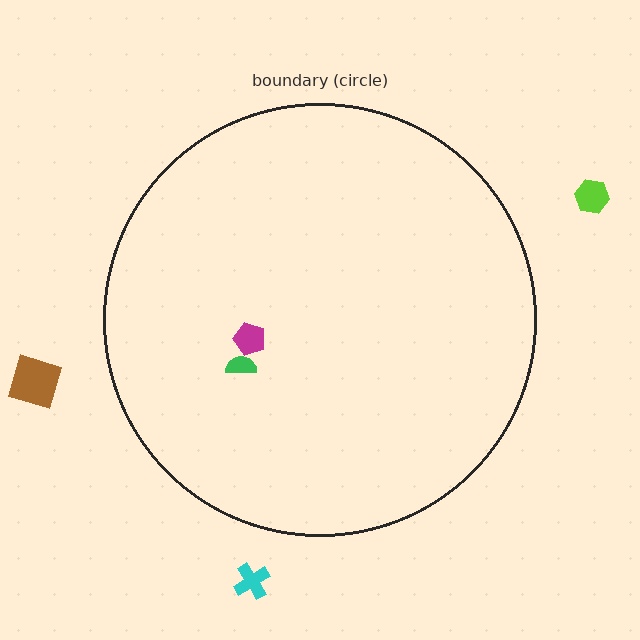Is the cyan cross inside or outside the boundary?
Outside.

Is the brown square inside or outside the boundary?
Outside.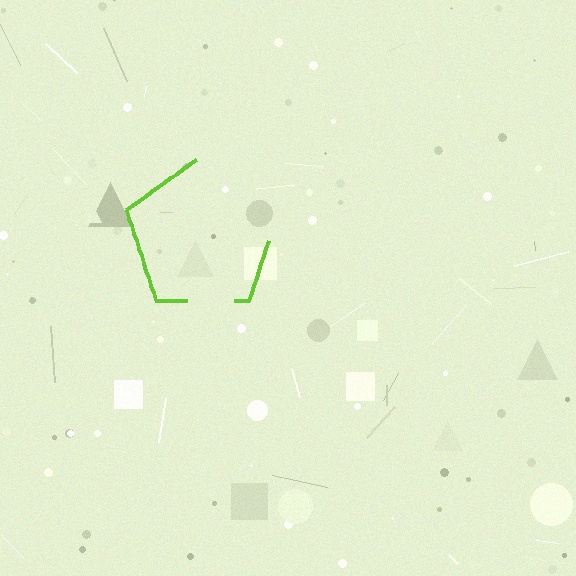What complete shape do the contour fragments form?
The contour fragments form a pentagon.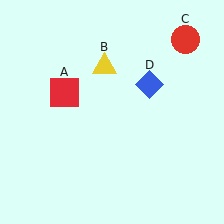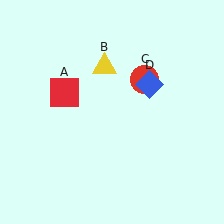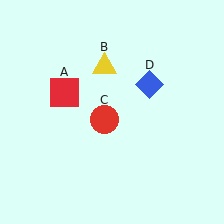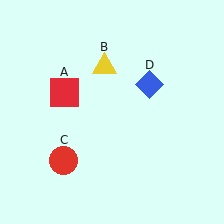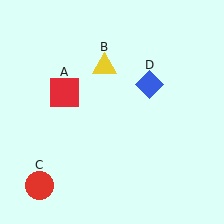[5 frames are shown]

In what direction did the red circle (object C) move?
The red circle (object C) moved down and to the left.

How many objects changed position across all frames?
1 object changed position: red circle (object C).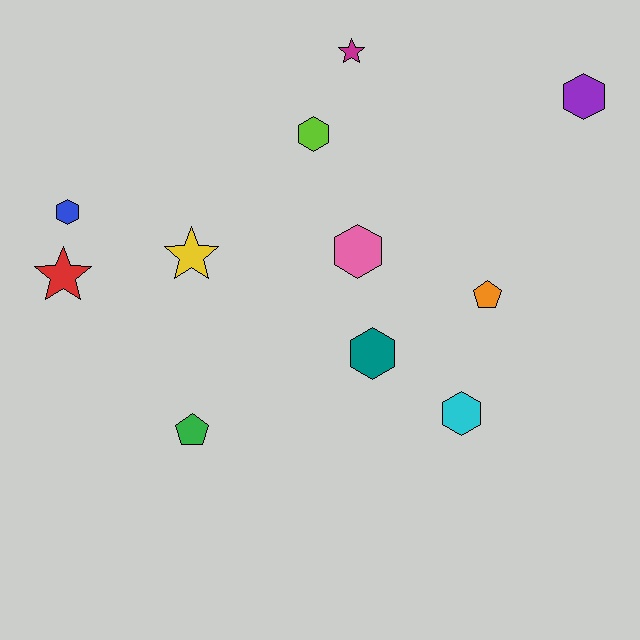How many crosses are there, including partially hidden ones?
There are no crosses.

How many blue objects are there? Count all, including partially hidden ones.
There is 1 blue object.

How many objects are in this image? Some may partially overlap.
There are 11 objects.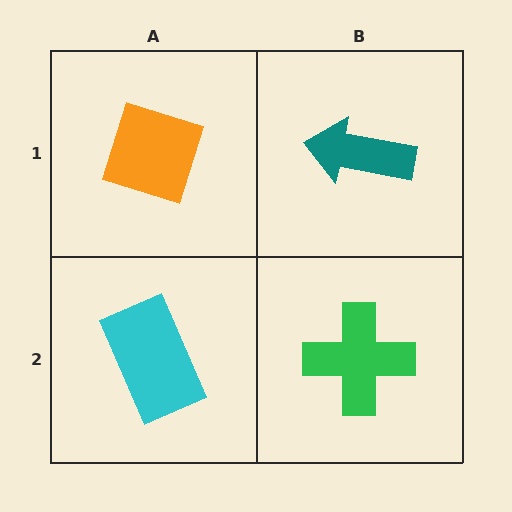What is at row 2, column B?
A green cross.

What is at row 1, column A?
An orange diamond.